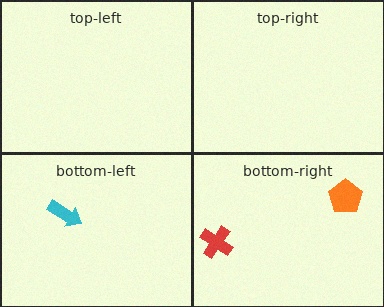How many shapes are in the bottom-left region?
1.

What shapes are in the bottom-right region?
The orange pentagon, the red cross.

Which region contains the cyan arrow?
The bottom-left region.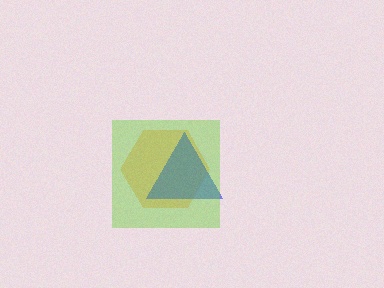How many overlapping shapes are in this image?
There are 3 overlapping shapes in the image.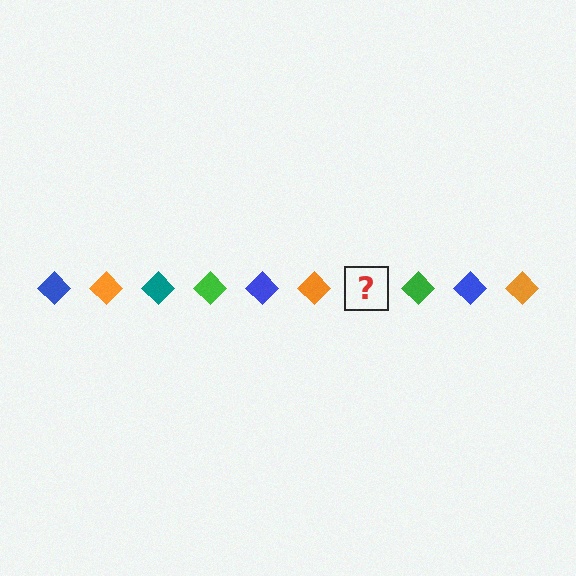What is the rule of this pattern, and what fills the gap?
The rule is that the pattern cycles through blue, orange, teal, green diamonds. The gap should be filled with a teal diamond.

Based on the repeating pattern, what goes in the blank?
The blank should be a teal diamond.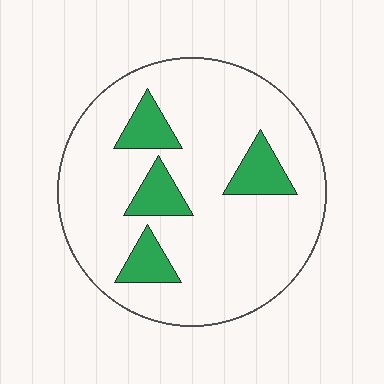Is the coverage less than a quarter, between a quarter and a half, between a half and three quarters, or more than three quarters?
Less than a quarter.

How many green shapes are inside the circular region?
4.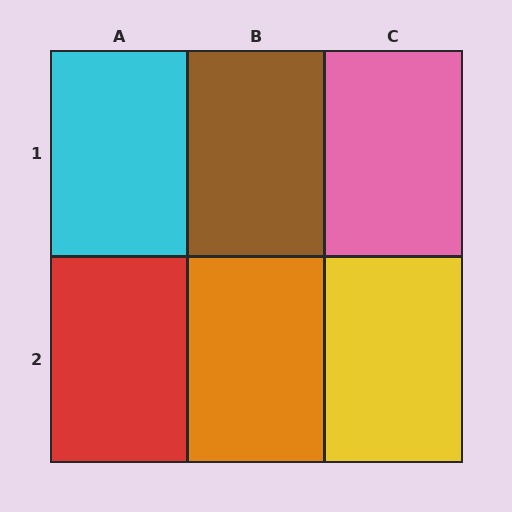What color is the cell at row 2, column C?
Yellow.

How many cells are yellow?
1 cell is yellow.